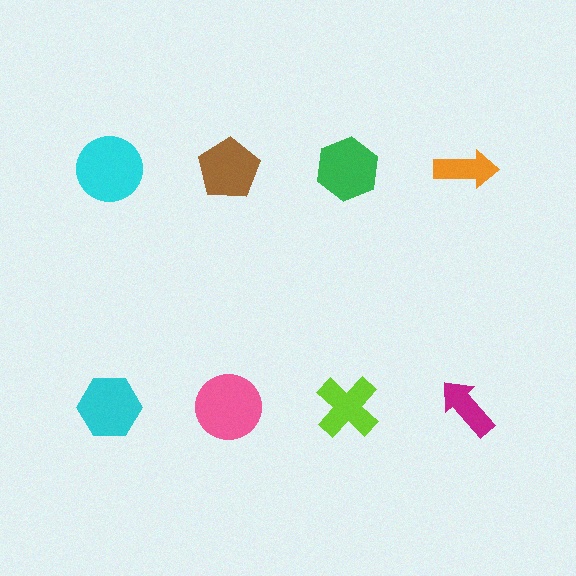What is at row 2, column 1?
A cyan hexagon.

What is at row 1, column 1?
A cyan circle.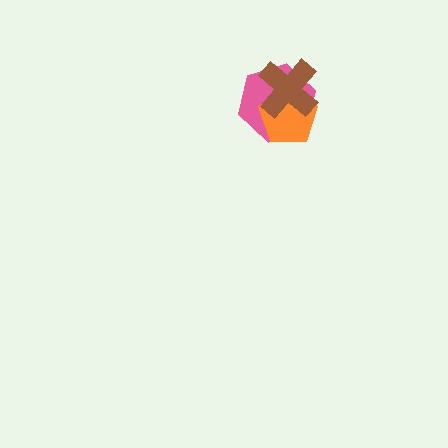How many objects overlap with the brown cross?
2 objects overlap with the brown cross.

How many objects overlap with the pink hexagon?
2 objects overlap with the pink hexagon.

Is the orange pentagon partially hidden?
Yes, it is partially covered by another shape.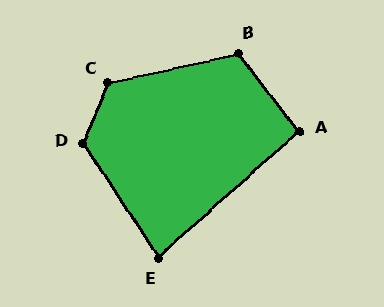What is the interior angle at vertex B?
Approximately 116 degrees (obtuse).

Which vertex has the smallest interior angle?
E, at approximately 82 degrees.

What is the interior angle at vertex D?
Approximately 124 degrees (obtuse).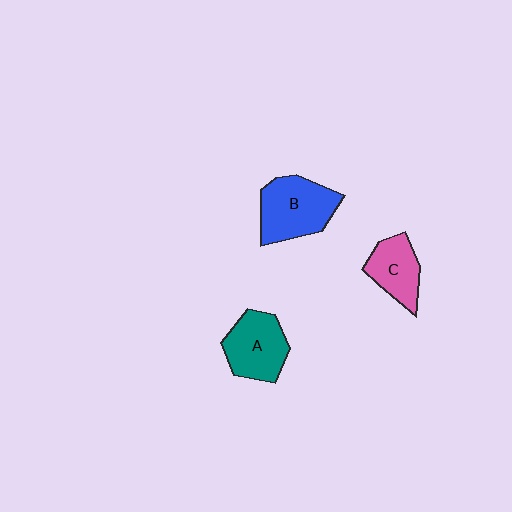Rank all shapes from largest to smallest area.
From largest to smallest: B (blue), A (teal), C (pink).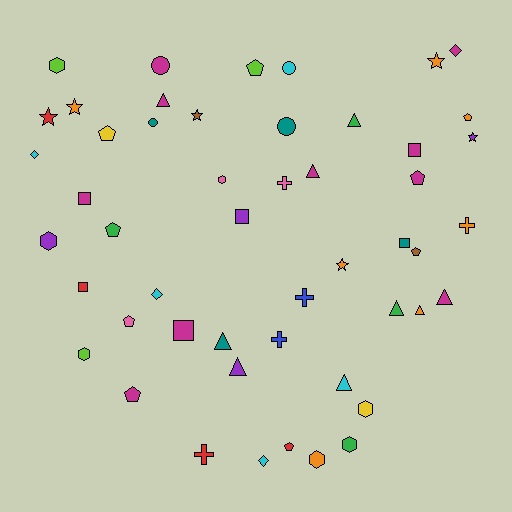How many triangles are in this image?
There are 9 triangles.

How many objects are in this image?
There are 50 objects.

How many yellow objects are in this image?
There are 2 yellow objects.